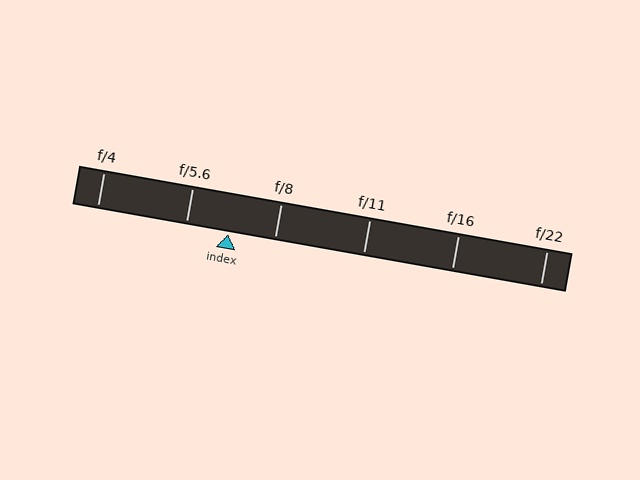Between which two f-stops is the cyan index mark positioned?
The index mark is between f/5.6 and f/8.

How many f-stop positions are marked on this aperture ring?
There are 6 f-stop positions marked.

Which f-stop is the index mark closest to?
The index mark is closest to f/5.6.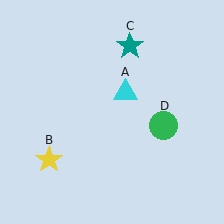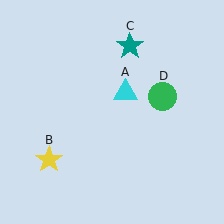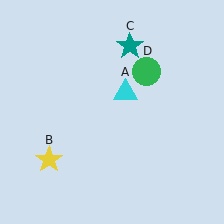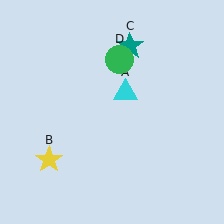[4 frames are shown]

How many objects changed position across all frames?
1 object changed position: green circle (object D).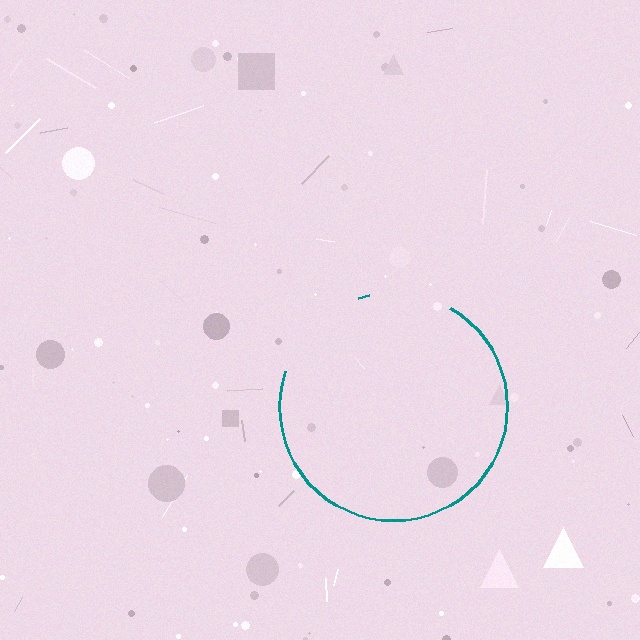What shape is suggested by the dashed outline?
The dashed outline suggests a circle.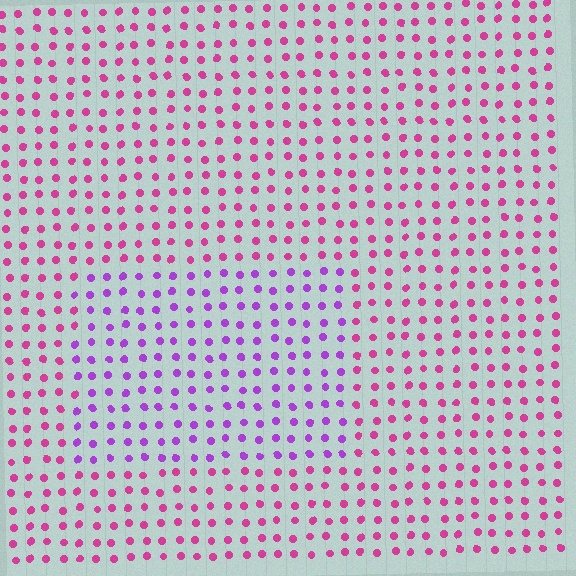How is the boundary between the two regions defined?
The boundary is defined purely by a slight shift in hue (about 40 degrees). Spacing, size, and orientation are identical on both sides.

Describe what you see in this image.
The image is filled with small magenta elements in a uniform arrangement. A rectangle-shaped region is visible where the elements are tinted to a slightly different hue, forming a subtle color boundary.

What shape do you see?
I see a rectangle.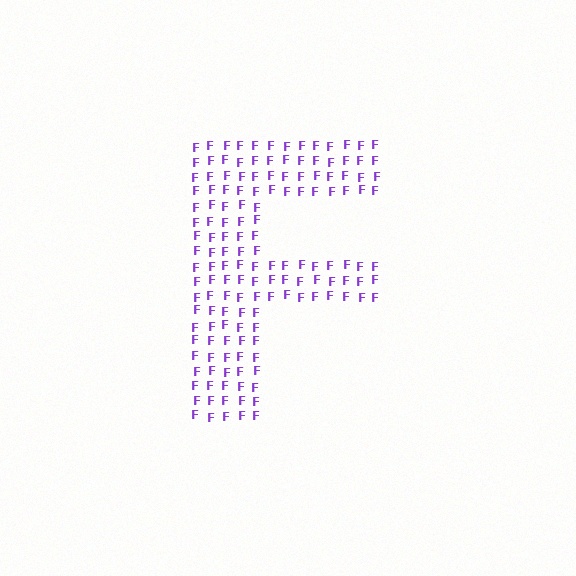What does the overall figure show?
The overall figure shows the letter F.